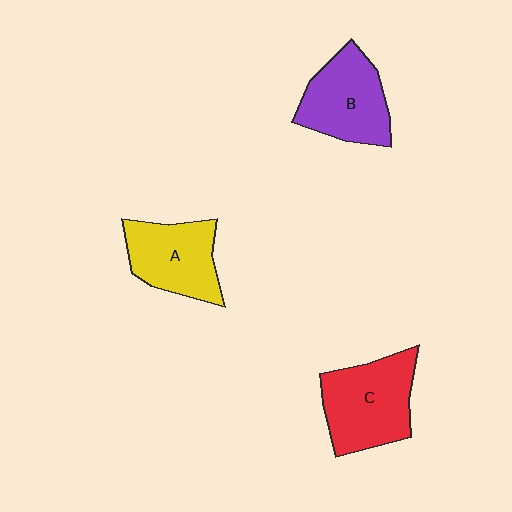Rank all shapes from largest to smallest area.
From largest to smallest: C (red), B (purple), A (yellow).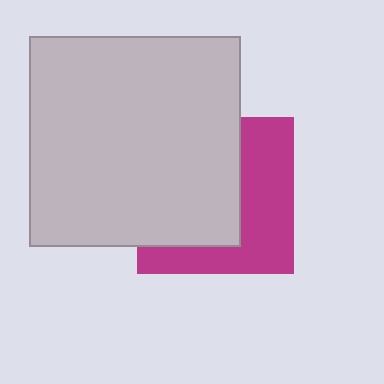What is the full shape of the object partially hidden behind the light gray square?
The partially hidden object is a magenta square.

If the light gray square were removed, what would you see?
You would see the complete magenta square.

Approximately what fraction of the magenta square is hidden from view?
Roughly 56% of the magenta square is hidden behind the light gray square.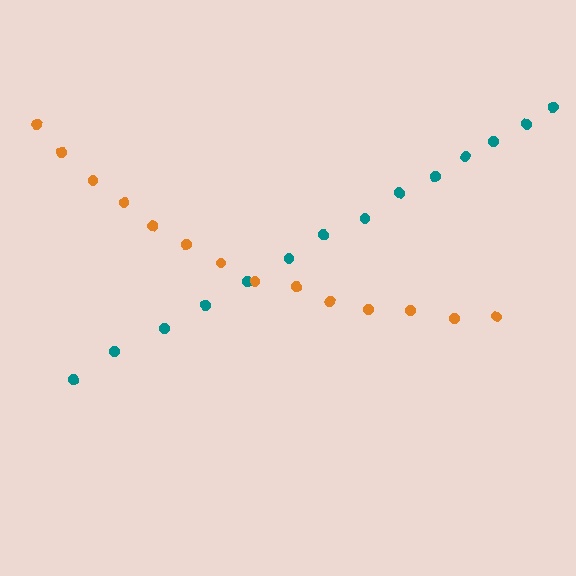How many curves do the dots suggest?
There are 2 distinct paths.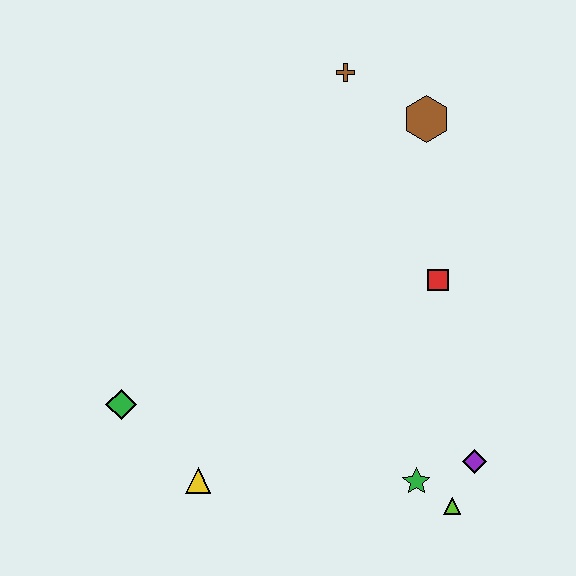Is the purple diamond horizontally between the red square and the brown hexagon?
No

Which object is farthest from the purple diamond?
The brown cross is farthest from the purple diamond.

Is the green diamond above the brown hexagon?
No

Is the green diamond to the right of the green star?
No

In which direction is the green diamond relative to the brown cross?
The green diamond is below the brown cross.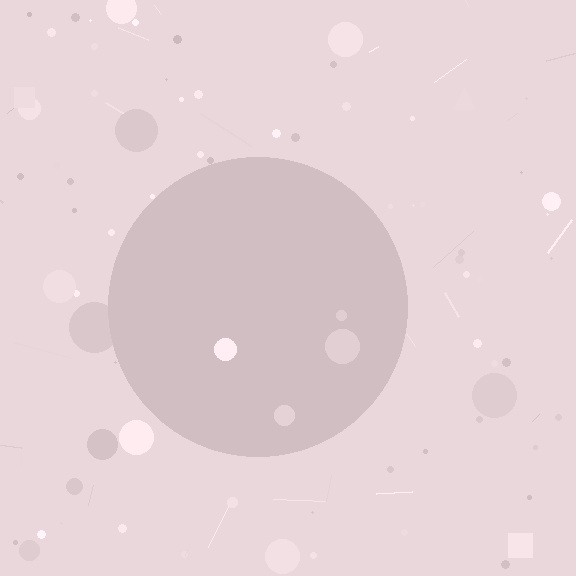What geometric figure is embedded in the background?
A circle is embedded in the background.